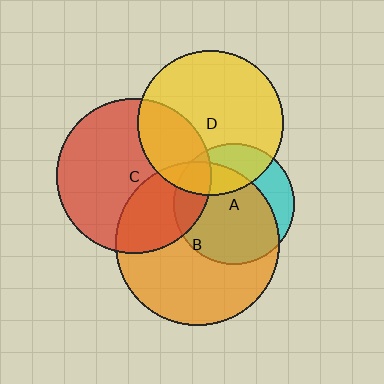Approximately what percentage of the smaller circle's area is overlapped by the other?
Approximately 30%.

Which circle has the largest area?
Circle B (orange).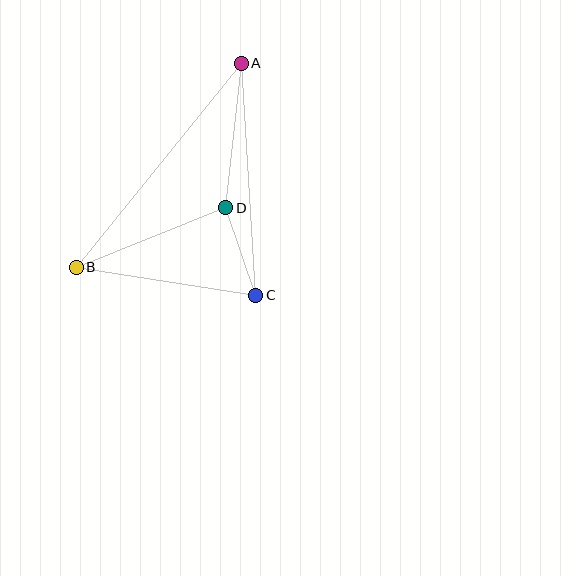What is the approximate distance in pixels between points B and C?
The distance between B and C is approximately 181 pixels.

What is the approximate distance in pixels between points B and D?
The distance between B and D is approximately 161 pixels.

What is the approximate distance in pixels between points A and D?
The distance between A and D is approximately 145 pixels.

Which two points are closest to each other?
Points C and D are closest to each other.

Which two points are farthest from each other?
Points A and B are farthest from each other.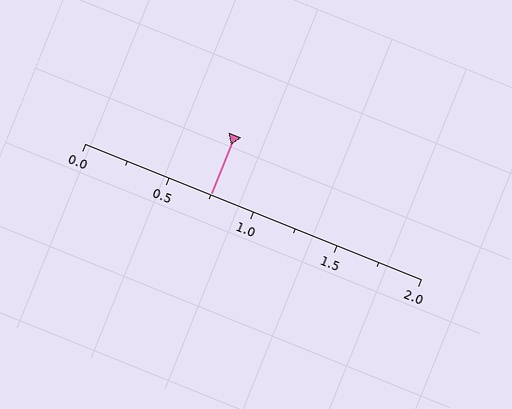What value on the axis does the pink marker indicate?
The marker indicates approximately 0.75.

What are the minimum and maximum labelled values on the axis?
The axis runs from 0.0 to 2.0.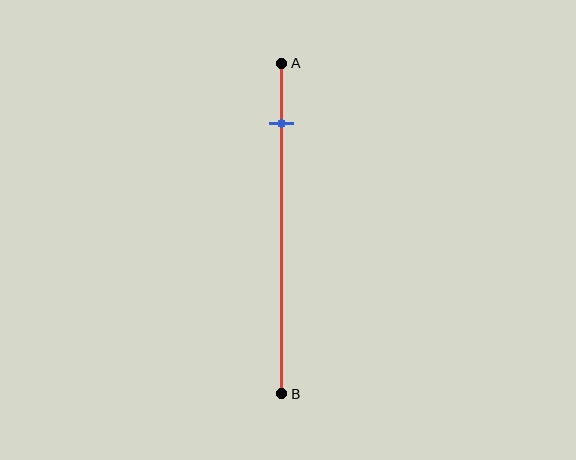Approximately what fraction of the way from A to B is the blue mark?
The blue mark is approximately 20% of the way from A to B.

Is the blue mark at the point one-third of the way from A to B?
No, the mark is at about 20% from A, not at the 33% one-third point.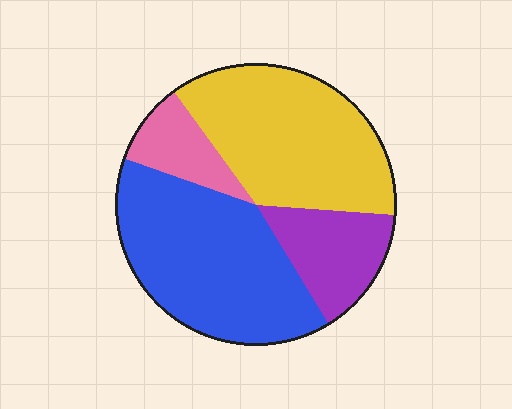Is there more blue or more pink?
Blue.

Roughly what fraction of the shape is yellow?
Yellow takes up about three eighths (3/8) of the shape.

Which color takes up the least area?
Pink, at roughly 10%.